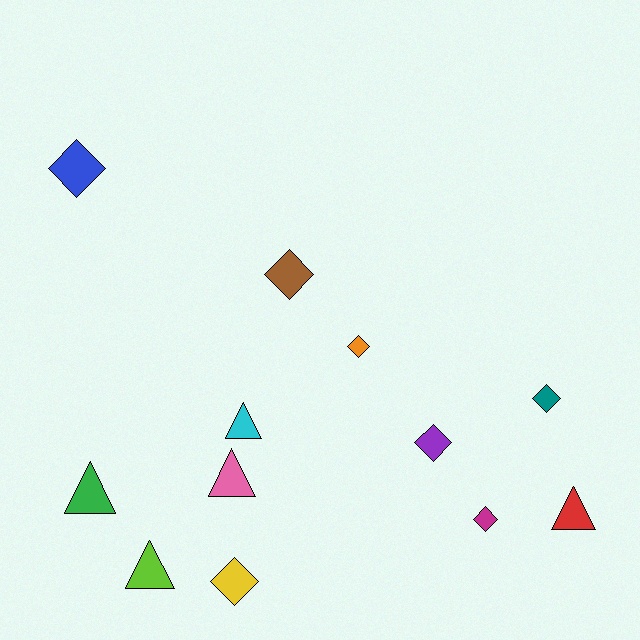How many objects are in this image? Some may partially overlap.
There are 12 objects.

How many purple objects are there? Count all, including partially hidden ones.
There is 1 purple object.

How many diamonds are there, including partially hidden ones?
There are 7 diamonds.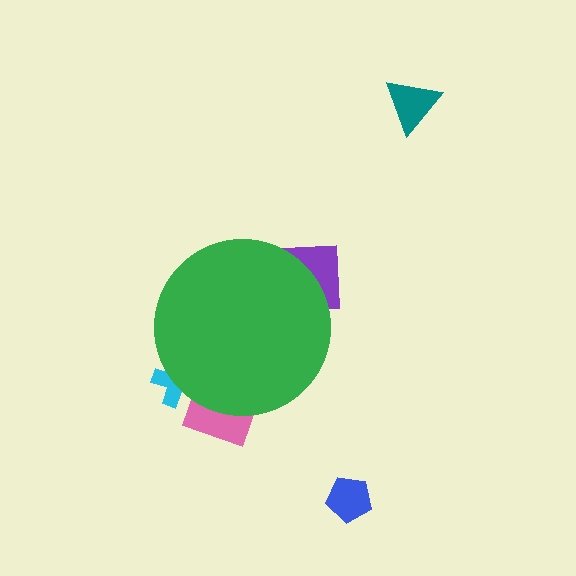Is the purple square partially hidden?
Yes, the purple square is partially hidden behind the green circle.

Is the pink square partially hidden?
Yes, the pink square is partially hidden behind the green circle.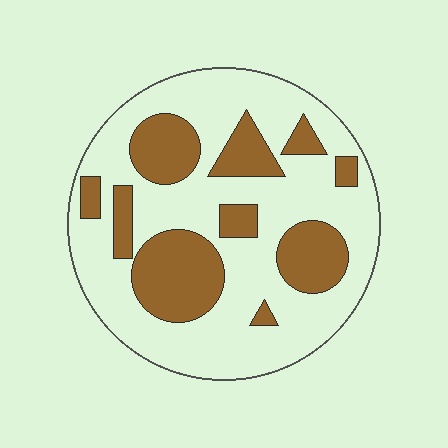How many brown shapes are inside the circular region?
10.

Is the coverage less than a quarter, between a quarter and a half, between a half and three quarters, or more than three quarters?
Between a quarter and a half.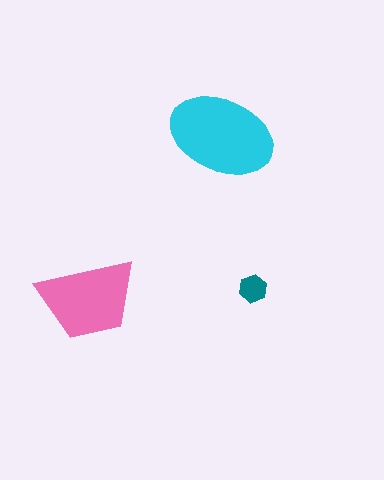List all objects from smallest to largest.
The teal hexagon, the pink trapezoid, the cyan ellipse.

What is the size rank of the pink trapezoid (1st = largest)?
2nd.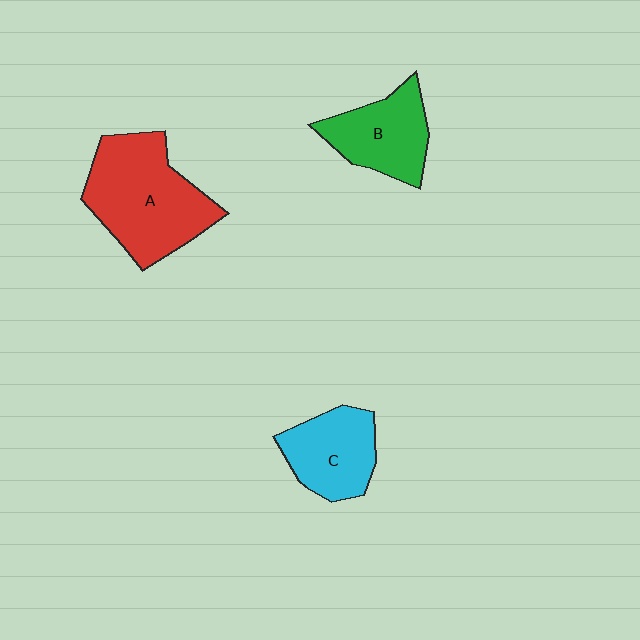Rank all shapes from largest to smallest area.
From largest to smallest: A (red), B (green), C (cyan).